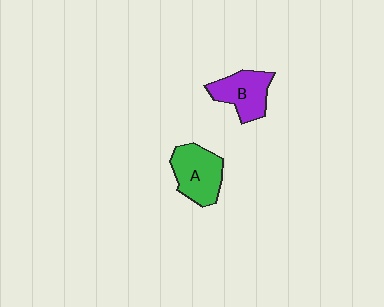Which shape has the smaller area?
Shape B (purple).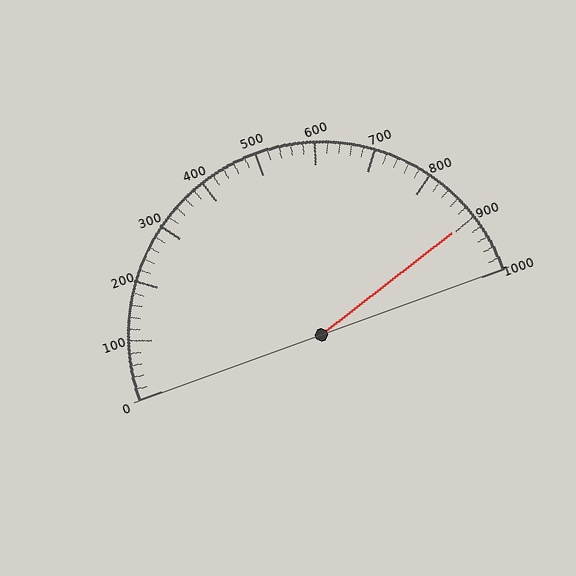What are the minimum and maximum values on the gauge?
The gauge ranges from 0 to 1000.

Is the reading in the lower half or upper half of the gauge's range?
The reading is in the upper half of the range (0 to 1000).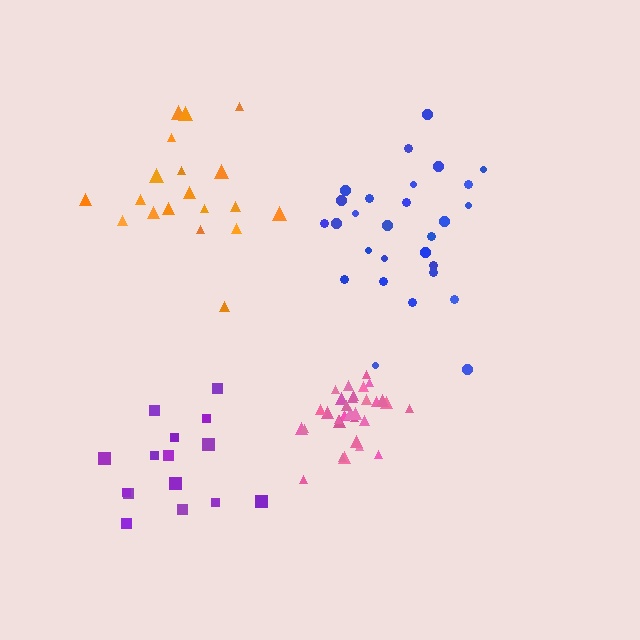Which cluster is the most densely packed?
Pink.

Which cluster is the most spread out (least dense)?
Blue.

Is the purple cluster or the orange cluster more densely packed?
Orange.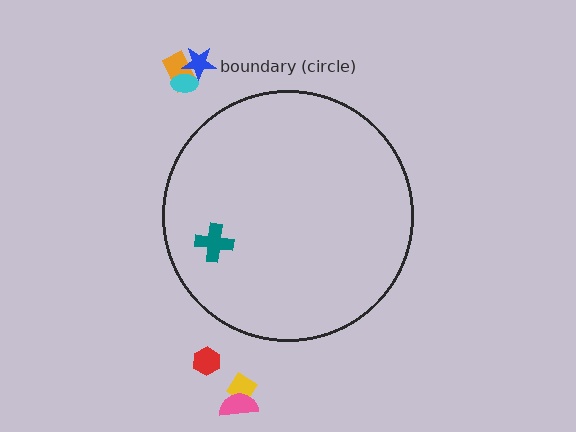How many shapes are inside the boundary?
1 inside, 6 outside.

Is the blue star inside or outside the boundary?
Outside.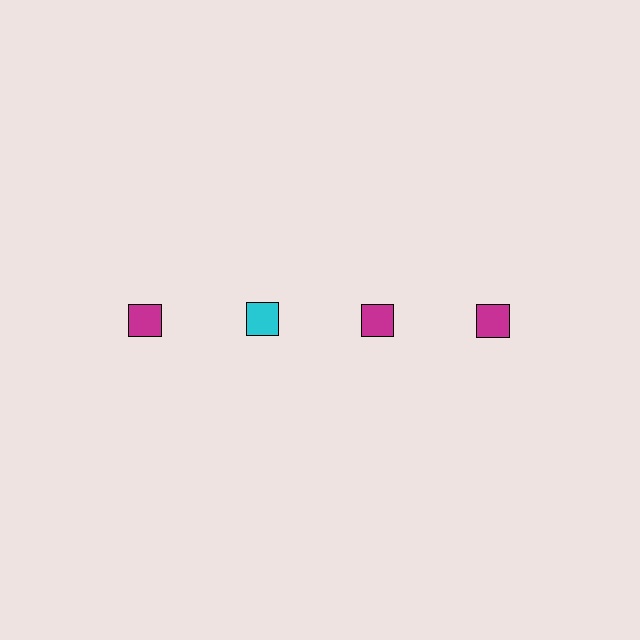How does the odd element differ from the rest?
It has a different color: cyan instead of magenta.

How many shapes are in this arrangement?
There are 4 shapes arranged in a grid pattern.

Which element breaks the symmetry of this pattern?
The cyan square in the top row, second from left column breaks the symmetry. All other shapes are magenta squares.